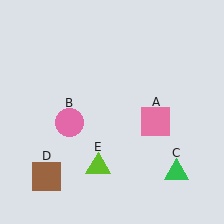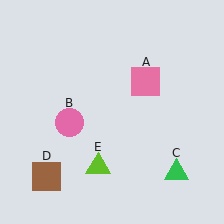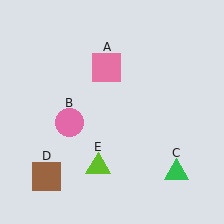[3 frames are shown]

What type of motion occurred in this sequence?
The pink square (object A) rotated counterclockwise around the center of the scene.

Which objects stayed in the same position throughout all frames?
Pink circle (object B) and green triangle (object C) and brown square (object D) and lime triangle (object E) remained stationary.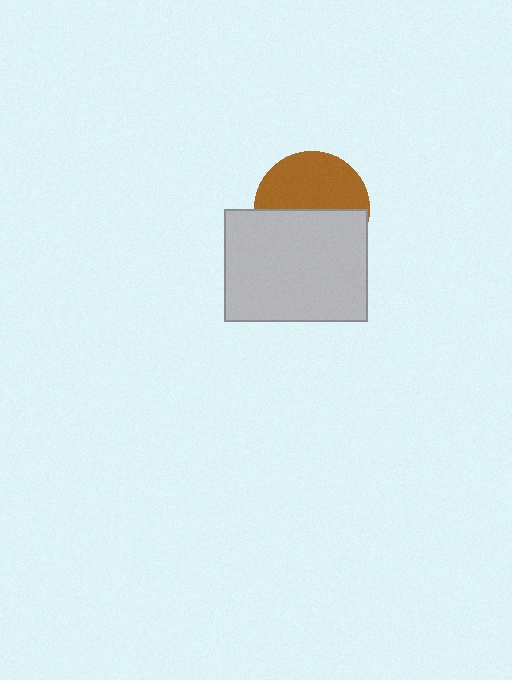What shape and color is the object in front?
The object in front is a light gray rectangle.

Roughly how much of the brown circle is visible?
About half of it is visible (roughly 51%).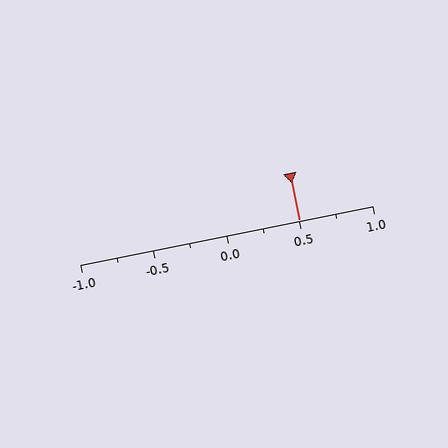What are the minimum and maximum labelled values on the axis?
The axis runs from -1.0 to 1.0.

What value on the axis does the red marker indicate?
The marker indicates approximately 0.5.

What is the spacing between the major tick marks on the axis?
The major ticks are spaced 0.5 apart.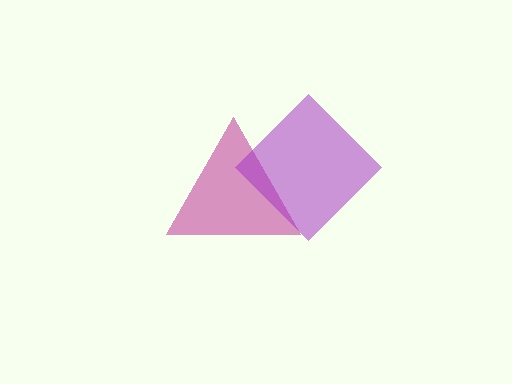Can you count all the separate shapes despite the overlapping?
Yes, there are 2 separate shapes.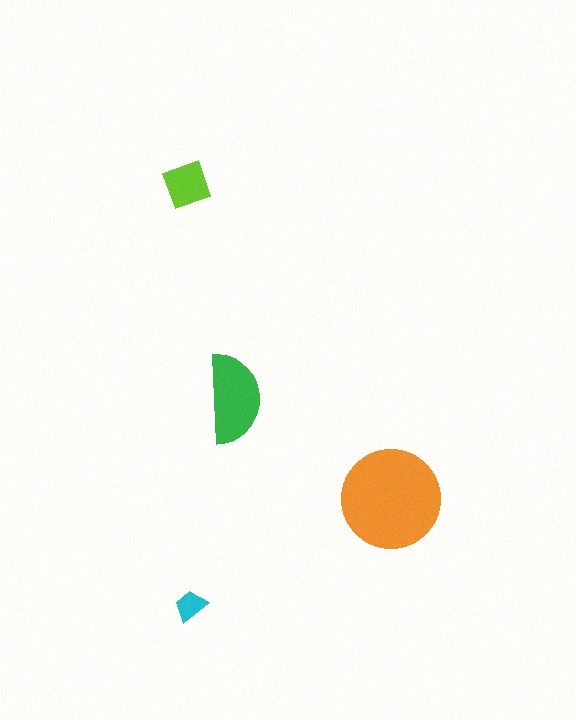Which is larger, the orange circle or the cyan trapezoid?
The orange circle.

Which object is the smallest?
The cyan trapezoid.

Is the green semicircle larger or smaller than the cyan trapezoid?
Larger.